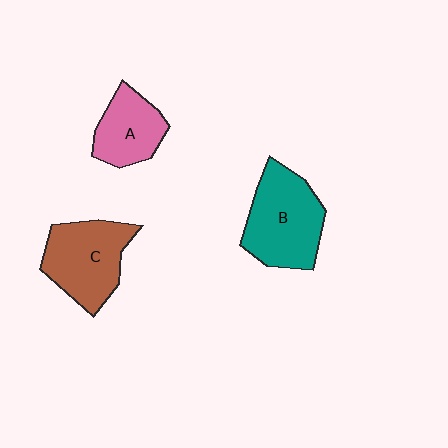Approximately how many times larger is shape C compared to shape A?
Approximately 1.4 times.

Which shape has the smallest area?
Shape A (pink).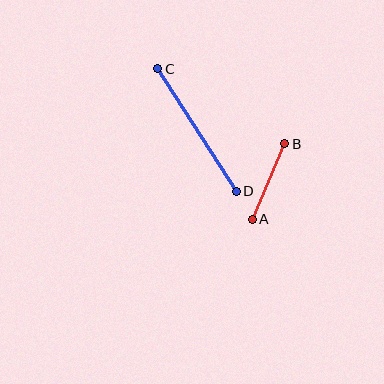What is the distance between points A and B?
The distance is approximately 83 pixels.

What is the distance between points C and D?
The distance is approximately 146 pixels.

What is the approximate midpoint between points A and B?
The midpoint is at approximately (268, 181) pixels.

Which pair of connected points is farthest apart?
Points C and D are farthest apart.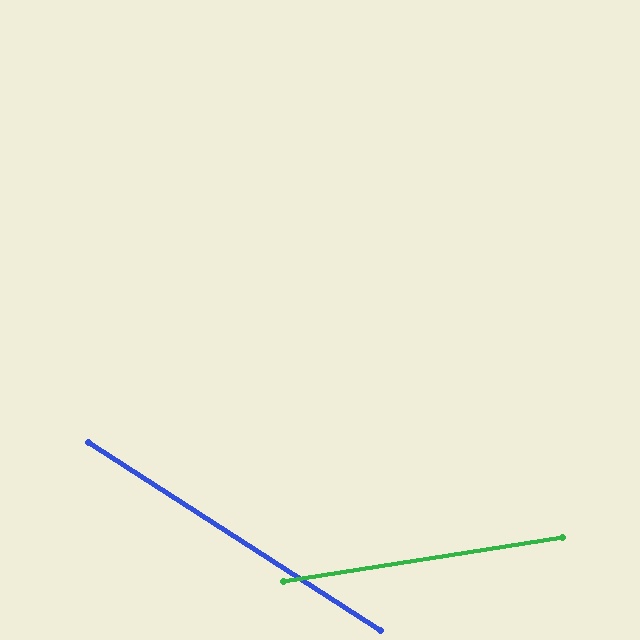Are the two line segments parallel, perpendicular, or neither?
Neither parallel nor perpendicular — they differ by about 42°.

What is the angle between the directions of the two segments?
Approximately 42 degrees.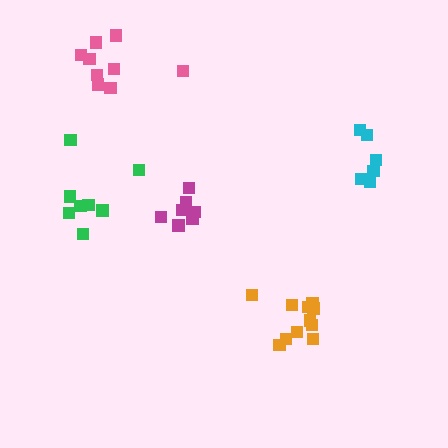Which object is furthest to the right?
The cyan cluster is rightmost.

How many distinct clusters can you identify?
There are 5 distinct clusters.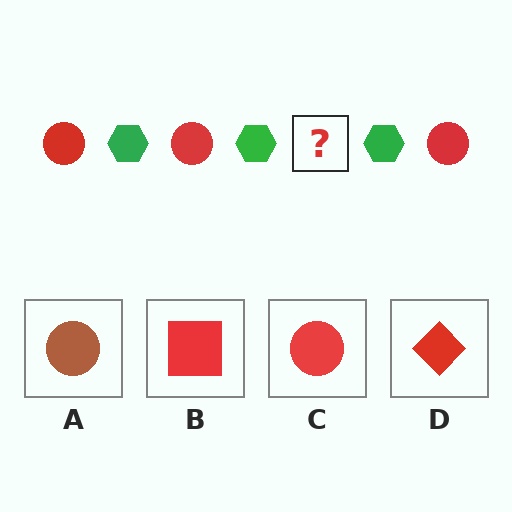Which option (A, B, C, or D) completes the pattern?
C.